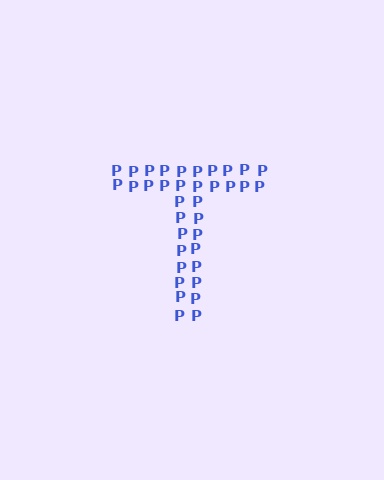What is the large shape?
The large shape is the letter T.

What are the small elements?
The small elements are letter P's.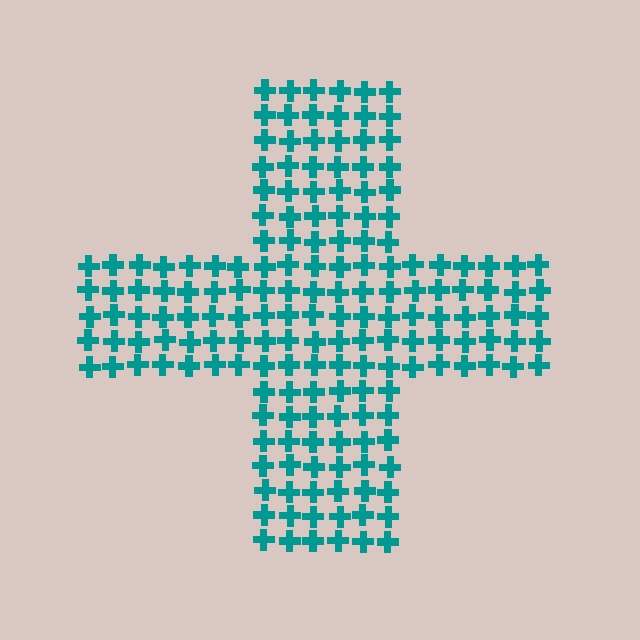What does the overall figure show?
The overall figure shows a cross.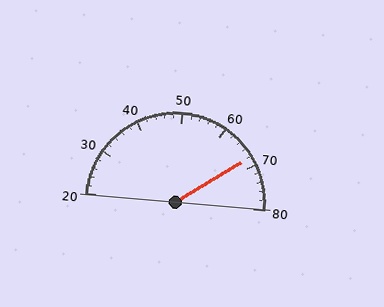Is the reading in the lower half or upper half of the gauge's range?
The reading is in the upper half of the range (20 to 80).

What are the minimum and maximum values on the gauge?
The gauge ranges from 20 to 80.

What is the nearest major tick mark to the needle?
The nearest major tick mark is 70.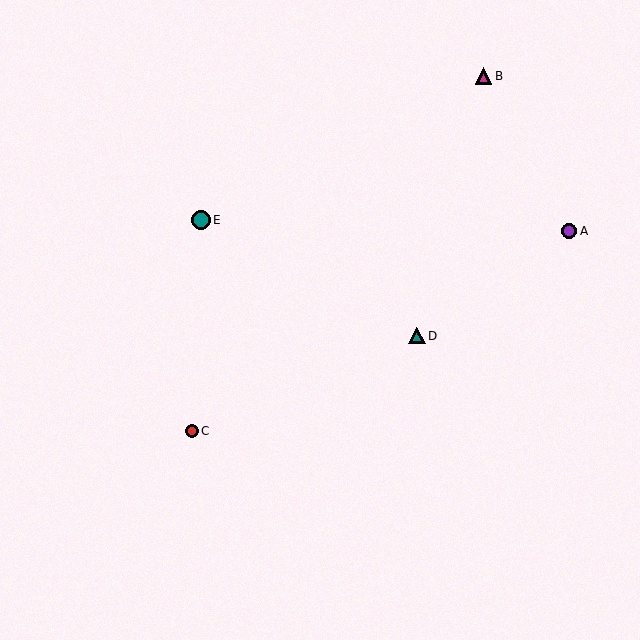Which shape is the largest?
The teal circle (labeled E) is the largest.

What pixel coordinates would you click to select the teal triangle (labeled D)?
Click at (417, 335) to select the teal triangle D.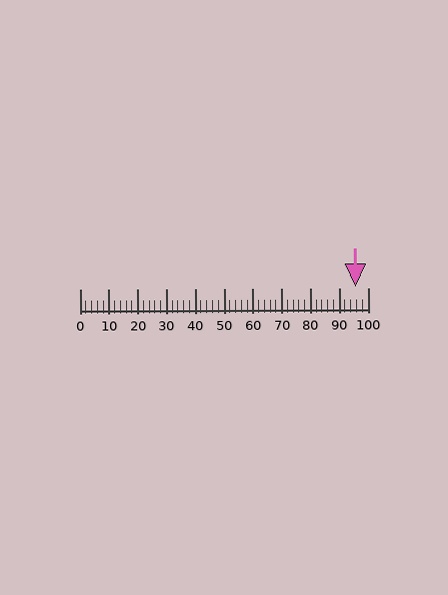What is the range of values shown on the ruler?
The ruler shows values from 0 to 100.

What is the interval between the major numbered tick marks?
The major tick marks are spaced 10 units apart.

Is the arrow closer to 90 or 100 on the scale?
The arrow is closer to 100.